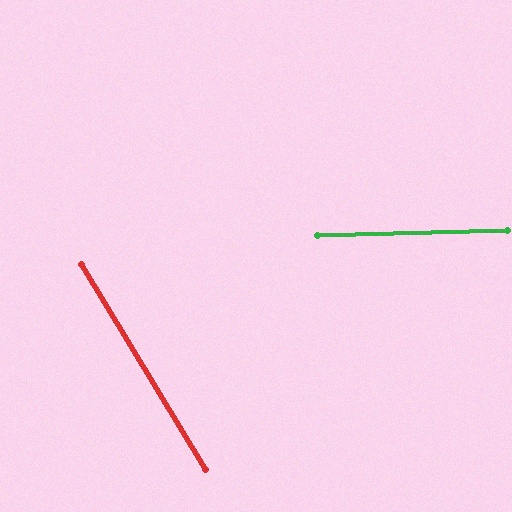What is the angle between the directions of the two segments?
Approximately 60 degrees.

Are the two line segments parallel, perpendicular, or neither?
Neither parallel nor perpendicular — they differ by about 60°.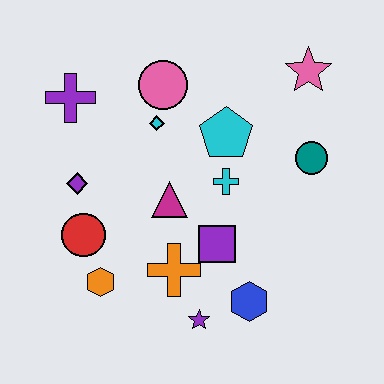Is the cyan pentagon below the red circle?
No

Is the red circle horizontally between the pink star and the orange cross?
No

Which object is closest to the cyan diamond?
The pink circle is closest to the cyan diamond.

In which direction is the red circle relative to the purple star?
The red circle is to the left of the purple star.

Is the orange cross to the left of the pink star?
Yes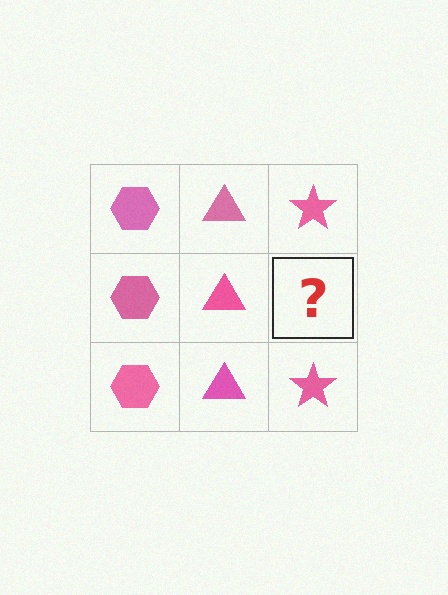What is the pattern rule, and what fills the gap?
The rule is that each column has a consistent shape. The gap should be filled with a pink star.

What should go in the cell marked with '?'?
The missing cell should contain a pink star.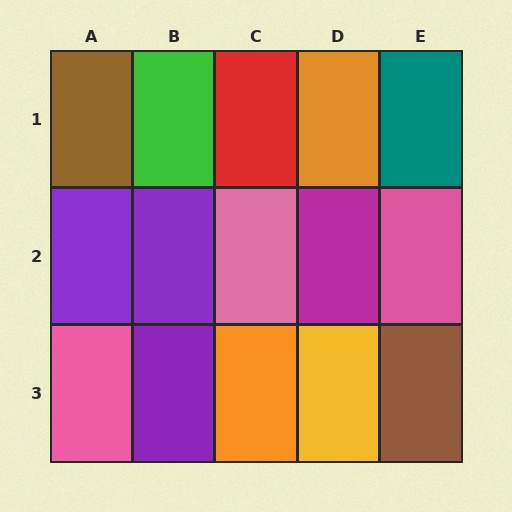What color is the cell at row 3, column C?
Orange.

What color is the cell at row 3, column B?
Purple.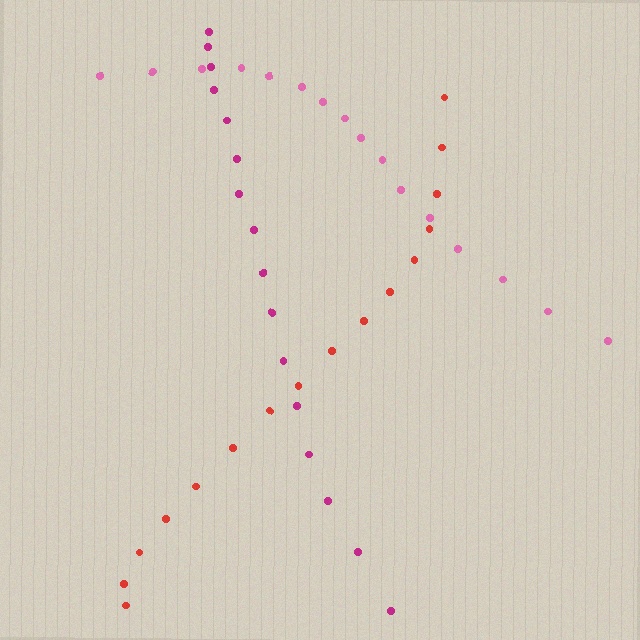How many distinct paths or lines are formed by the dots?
There are 3 distinct paths.